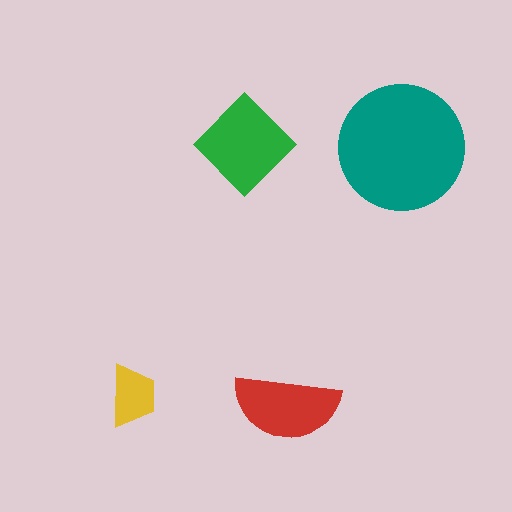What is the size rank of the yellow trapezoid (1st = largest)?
4th.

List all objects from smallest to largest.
The yellow trapezoid, the red semicircle, the green diamond, the teal circle.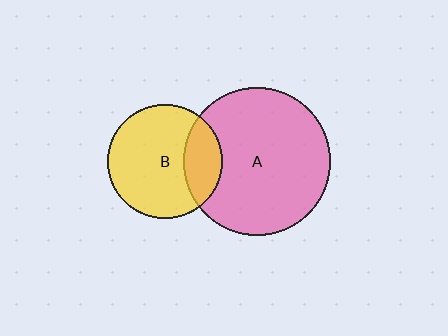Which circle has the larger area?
Circle A (pink).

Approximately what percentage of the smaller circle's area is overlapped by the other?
Approximately 25%.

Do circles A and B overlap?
Yes.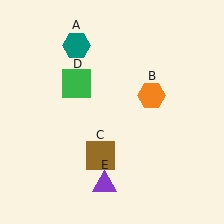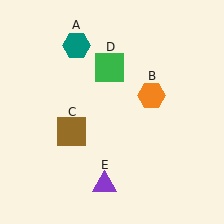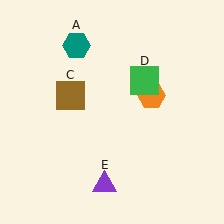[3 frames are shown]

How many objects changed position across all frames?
2 objects changed position: brown square (object C), green square (object D).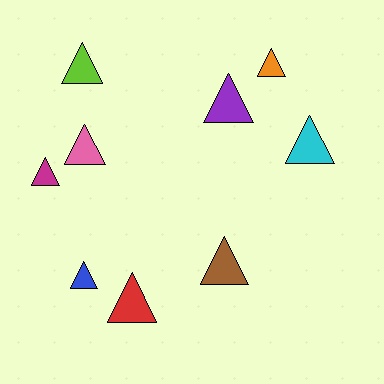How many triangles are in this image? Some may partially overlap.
There are 9 triangles.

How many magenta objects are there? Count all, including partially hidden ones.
There is 1 magenta object.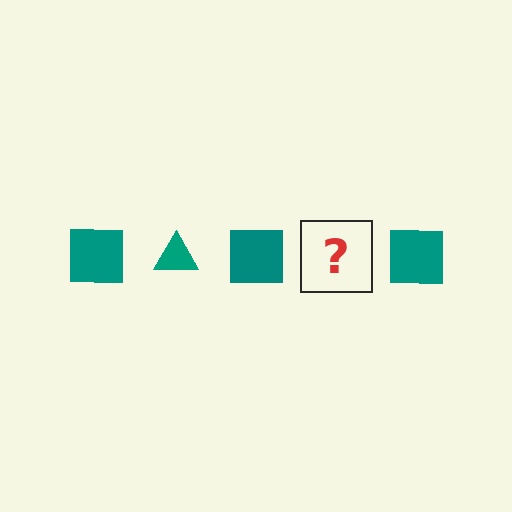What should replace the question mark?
The question mark should be replaced with a teal triangle.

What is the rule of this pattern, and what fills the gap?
The rule is that the pattern cycles through square, triangle shapes in teal. The gap should be filled with a teal triangle.